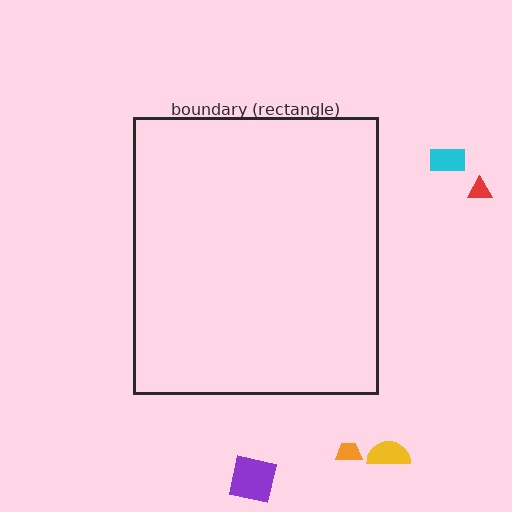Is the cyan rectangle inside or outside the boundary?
Outside.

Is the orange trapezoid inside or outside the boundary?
Outside.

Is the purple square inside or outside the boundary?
Outside.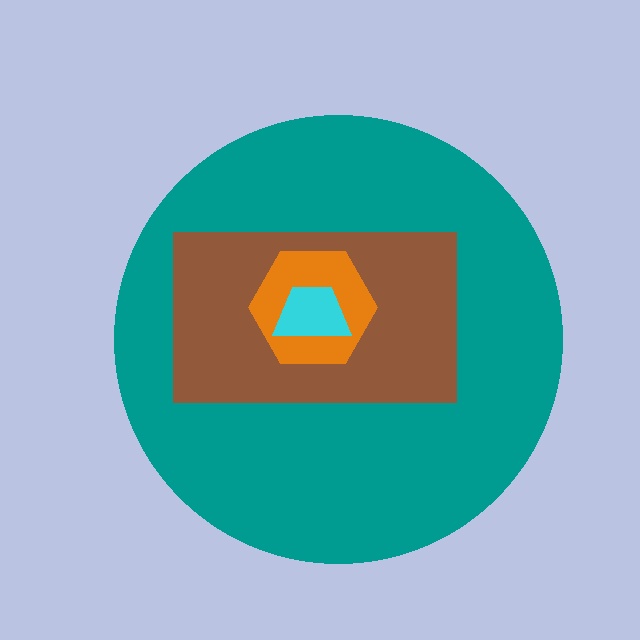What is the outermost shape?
The teal circle.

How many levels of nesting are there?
4.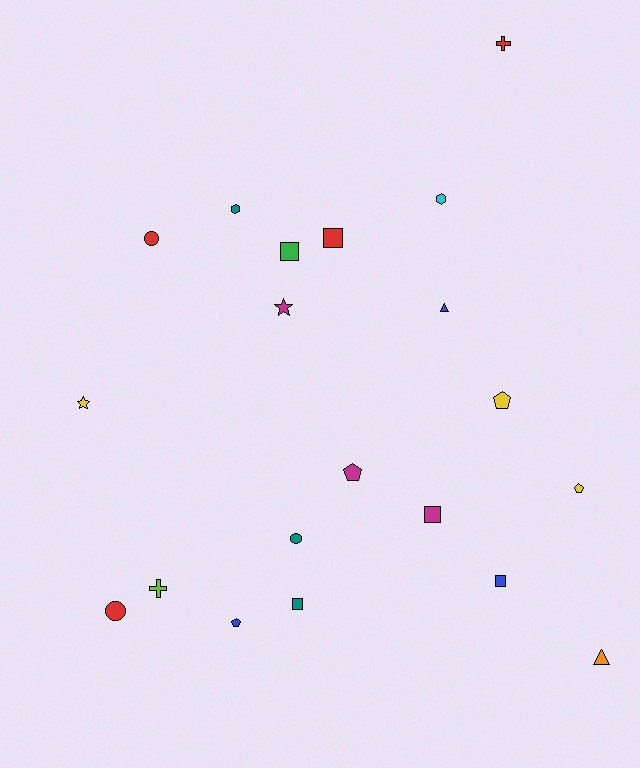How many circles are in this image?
There are 3 circles.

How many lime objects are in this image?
There is 1 lime object.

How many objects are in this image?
There are 20 objects.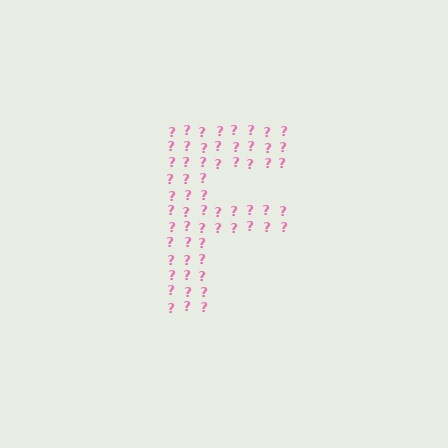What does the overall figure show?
The overall figure shows the letter F.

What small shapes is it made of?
It is made of small question marks.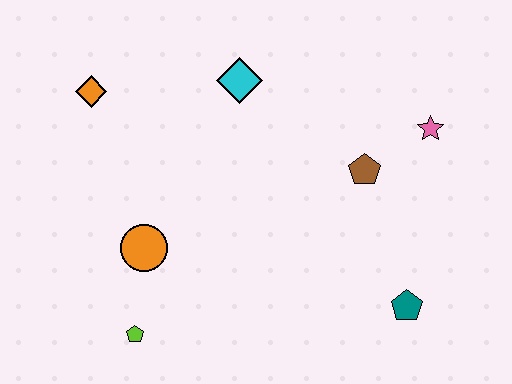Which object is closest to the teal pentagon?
The brown pentagon is closest to the teal pentagon.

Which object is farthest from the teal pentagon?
The orange diamond is farthest from the teal pentagon.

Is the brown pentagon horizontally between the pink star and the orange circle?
Yes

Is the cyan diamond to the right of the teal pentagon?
No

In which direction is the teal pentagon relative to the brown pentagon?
The teal pentagon is below the brown pentagon.